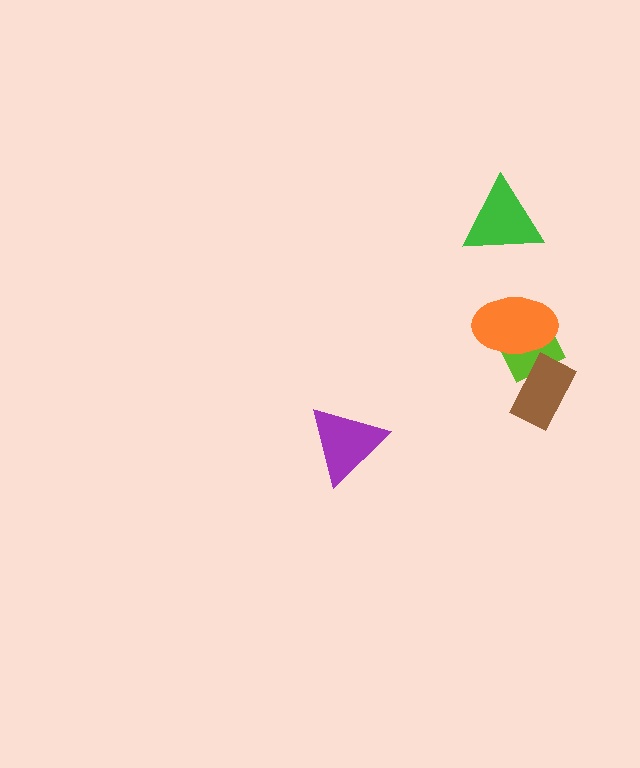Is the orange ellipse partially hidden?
No, no other shape covers it.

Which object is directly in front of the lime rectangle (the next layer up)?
The brown rectangle is directly in front of the lime rectangle.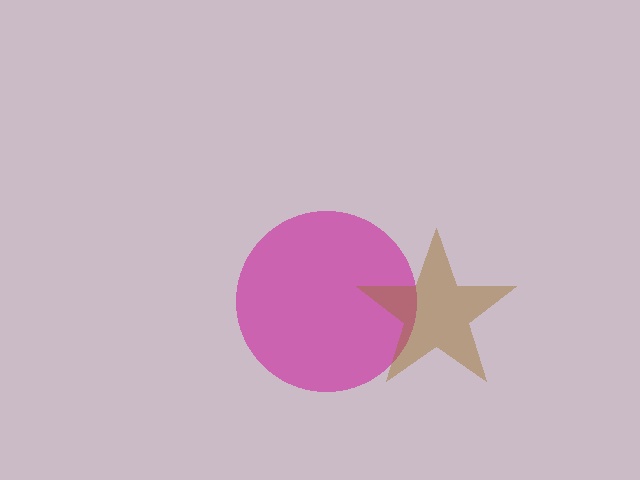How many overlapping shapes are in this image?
There are 2 overlapping shapes in the image.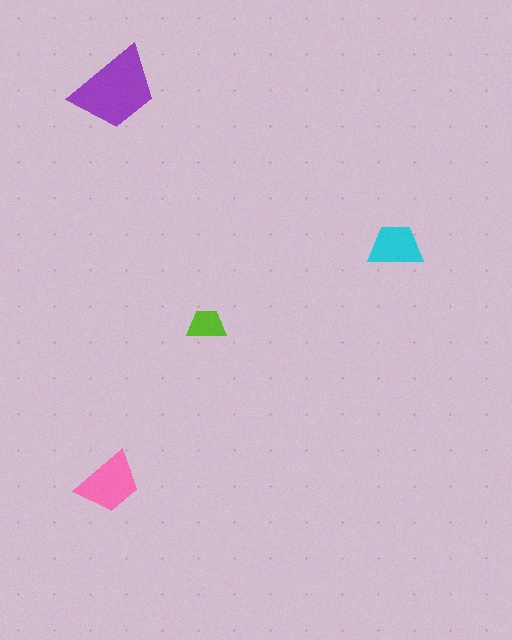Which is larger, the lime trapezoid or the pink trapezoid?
The pink one.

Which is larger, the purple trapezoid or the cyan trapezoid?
The purple one.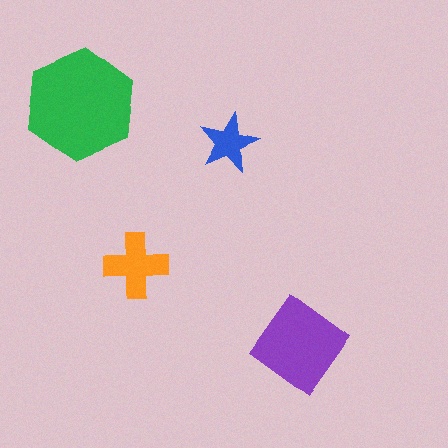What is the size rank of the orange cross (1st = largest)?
3rd.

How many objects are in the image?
There are 4 objects in the image.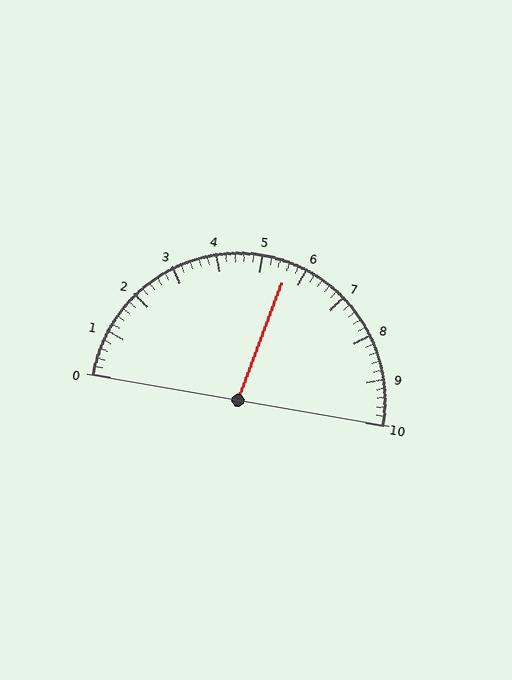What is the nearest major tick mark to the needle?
The nearest major tick mark is 6.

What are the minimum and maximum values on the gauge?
The gauge ranges from 0 to 10.